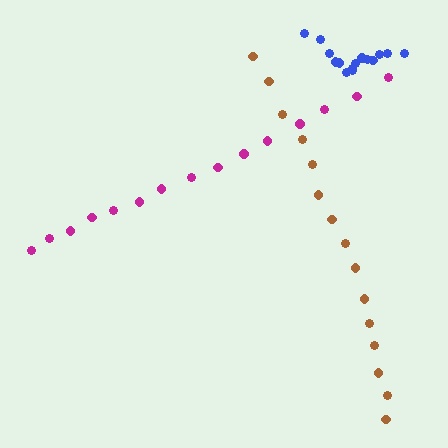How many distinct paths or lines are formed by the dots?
There are 3 distinct paths.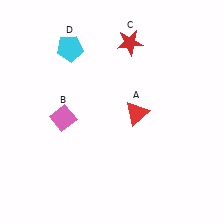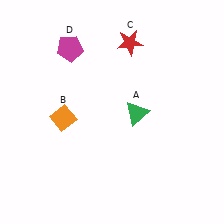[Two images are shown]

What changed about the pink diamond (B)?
In Image 1, B is pink. In Image 2, it changed to orange.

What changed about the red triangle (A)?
In Image 1, A is red. In Image 2, it changed to green.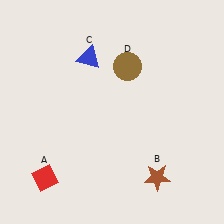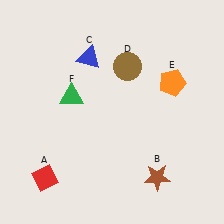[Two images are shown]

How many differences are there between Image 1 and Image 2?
There are 2 differences between the two images.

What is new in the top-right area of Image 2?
An orange pentagon (E) was added in the top-right area of Image 2.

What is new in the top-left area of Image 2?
A green triangle (F) was added in the top-left area of Image 2.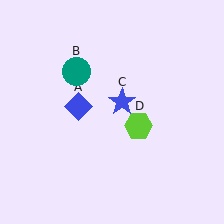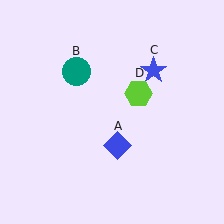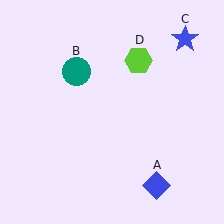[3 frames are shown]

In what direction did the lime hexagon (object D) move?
The lime hexagon (object D) moved up.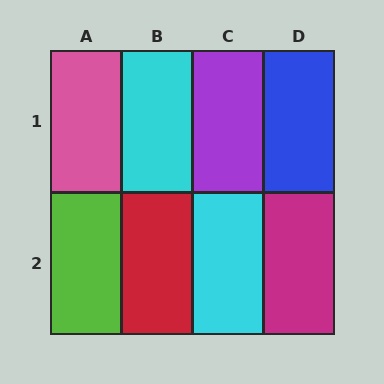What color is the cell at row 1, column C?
Purple.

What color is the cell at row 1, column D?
Blue.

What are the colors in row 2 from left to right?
Lime, red, cyan, magenta.